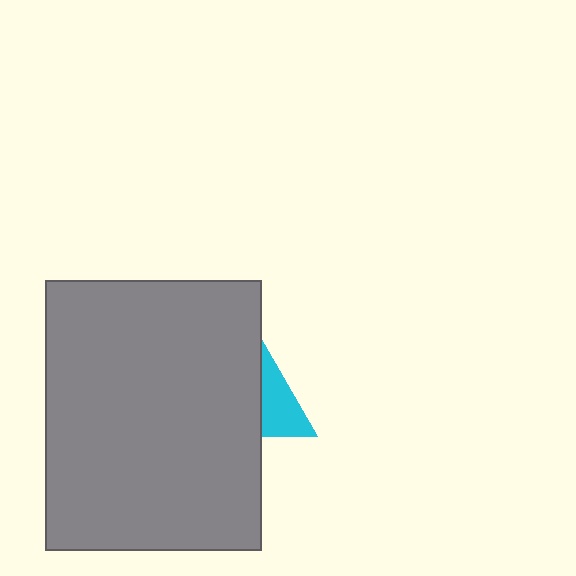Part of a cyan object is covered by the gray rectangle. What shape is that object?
It is a triangle.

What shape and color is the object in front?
The object in front is a gray rectangle.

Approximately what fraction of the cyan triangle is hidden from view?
Roughly 66% of the cyan triangle is hidden behind the gray rectangle.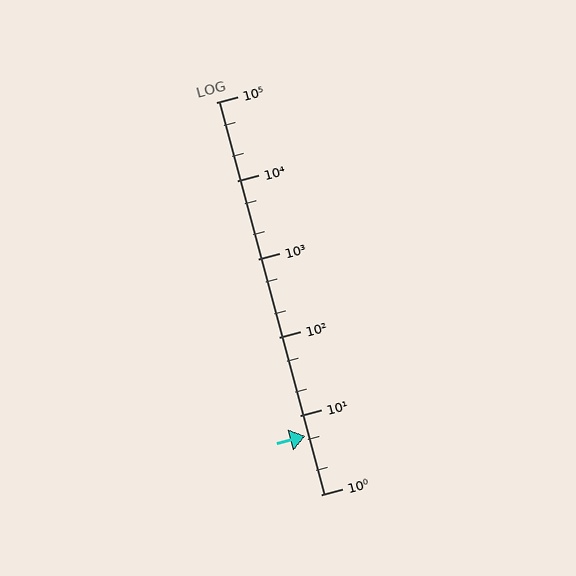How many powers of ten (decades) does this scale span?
The scale spans 5 decades, from 1 to 100000.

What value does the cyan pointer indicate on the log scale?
The pointer indicates approximately 5.6.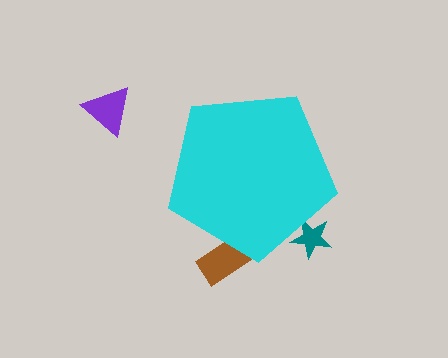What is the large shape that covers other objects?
A cyan pentagon.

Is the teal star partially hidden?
Yes, the teal star is partially hidden behind the cyan pentagon.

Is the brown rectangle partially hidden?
Yes, the brown rectangle is partially hidden behind the cyan pentagon.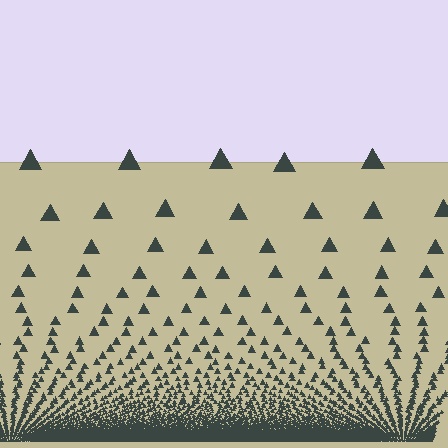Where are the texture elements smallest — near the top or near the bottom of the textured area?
Near the bottom.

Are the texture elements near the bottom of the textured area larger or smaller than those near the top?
Smaller. The gradient is inverted — elements near the bottom are smaller and denser.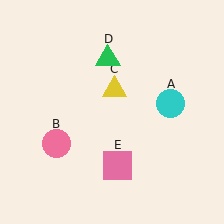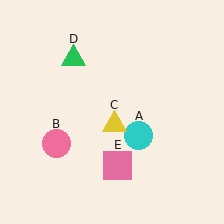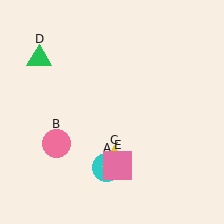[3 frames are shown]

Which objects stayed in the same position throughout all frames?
Pink circle (object B) and pink square (object E) remained stationary.